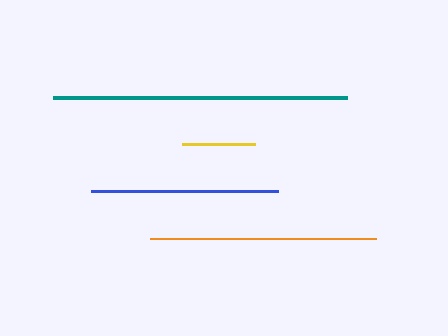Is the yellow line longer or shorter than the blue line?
The blue line is longer than the yellow line.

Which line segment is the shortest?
The yellow line is the shortest at approximately 73 pixels.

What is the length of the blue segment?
The blue segment is approximately 187 pixels long.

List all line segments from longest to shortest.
From longest to shortest: teal, orange, blue, yellow.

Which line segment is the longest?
The teal line is the longest at approximately 295 pixels.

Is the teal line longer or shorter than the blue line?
The teal line is longer than the blue line.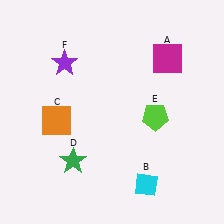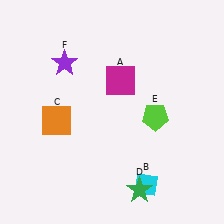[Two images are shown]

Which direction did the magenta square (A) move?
The magenta square (A) moved left.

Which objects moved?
The objects that moved are: the magenta square (A), the green star (D).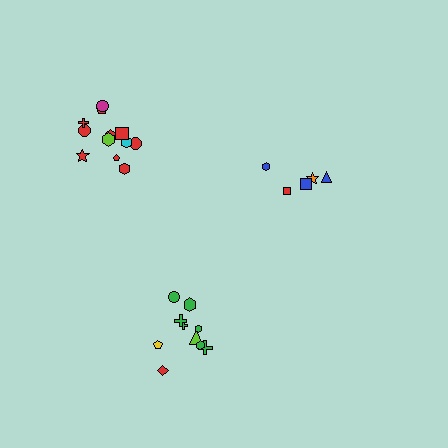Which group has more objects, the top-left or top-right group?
The top-left group.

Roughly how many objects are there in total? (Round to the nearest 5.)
Roughly 25 objects in total.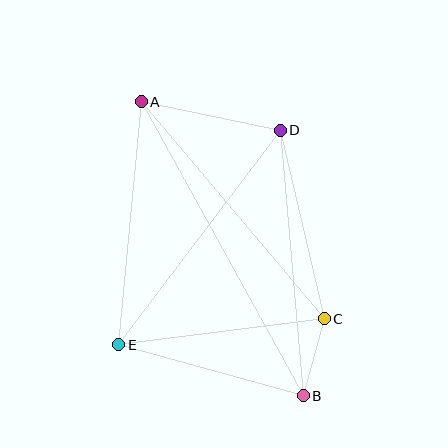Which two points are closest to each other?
Points B and C are closest to each other.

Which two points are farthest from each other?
Points A and B are farthest from each other.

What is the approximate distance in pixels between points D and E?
The distance between D and E is approximately 268 pixels.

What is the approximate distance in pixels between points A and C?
The distance between A and C is approximately 284 pixels.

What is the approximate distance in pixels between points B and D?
The distance between B and D is approximately 266 pixels.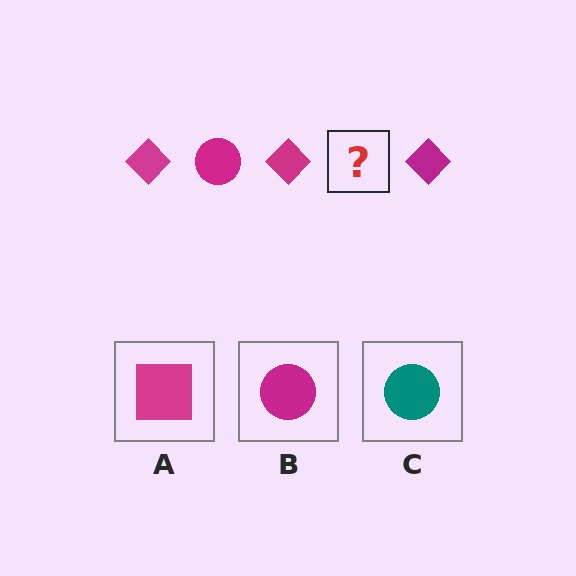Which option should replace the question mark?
Option B.